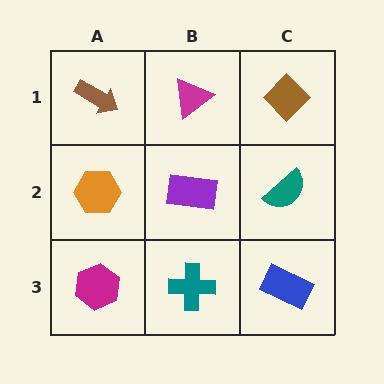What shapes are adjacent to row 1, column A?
An orange hexagon (row 2, column A), a magenta triangle (row 1, column B).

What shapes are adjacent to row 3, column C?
A teal semicircle (row 2, column C), a teal cross (row 3, column B).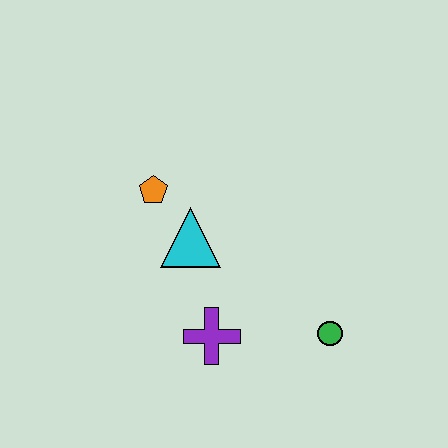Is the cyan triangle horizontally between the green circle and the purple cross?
No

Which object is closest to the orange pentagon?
The cyan triangle is closest to the orange pentagon.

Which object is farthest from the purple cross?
The orange pentagon is farthest from the purple cross.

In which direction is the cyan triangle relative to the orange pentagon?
The cyan triangle is below the orange pentagon.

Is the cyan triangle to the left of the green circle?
Yes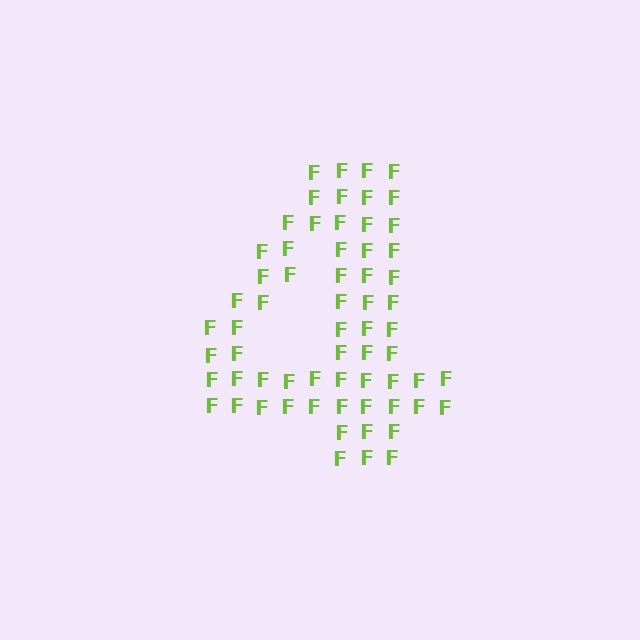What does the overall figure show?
The overall figure shows the digit 4.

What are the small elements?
The small elements are letter F's.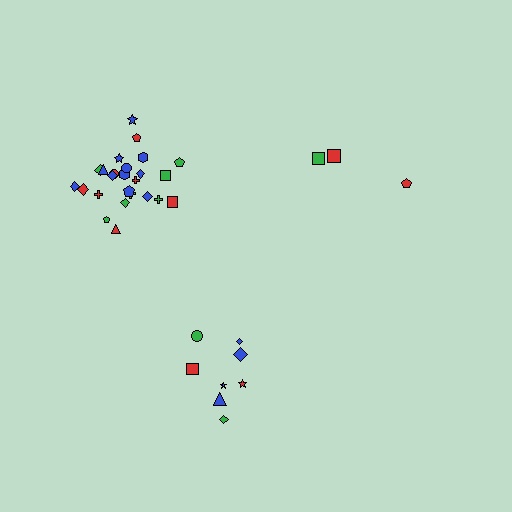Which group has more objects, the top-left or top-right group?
The top-left group.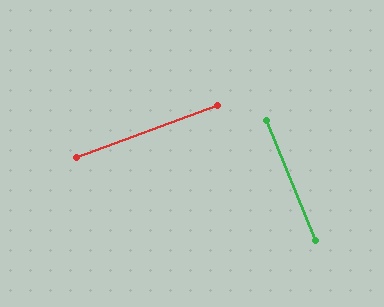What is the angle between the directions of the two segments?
Approximately 88 degrees.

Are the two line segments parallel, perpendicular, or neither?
Perpendicular — they meet at approximately 88°.